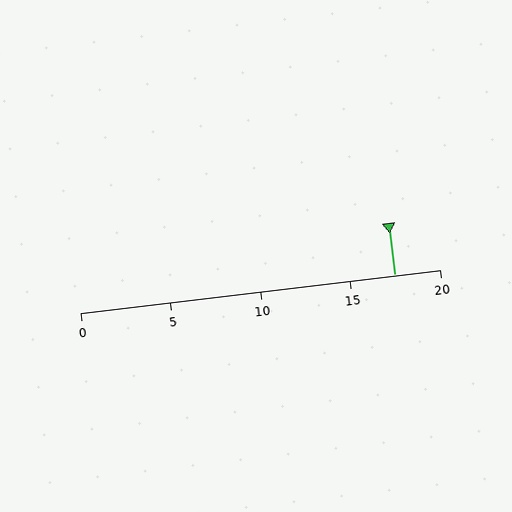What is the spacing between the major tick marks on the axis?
The major ticks are spaced 5 apart.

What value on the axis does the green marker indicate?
The marker indicates approximately 17.5.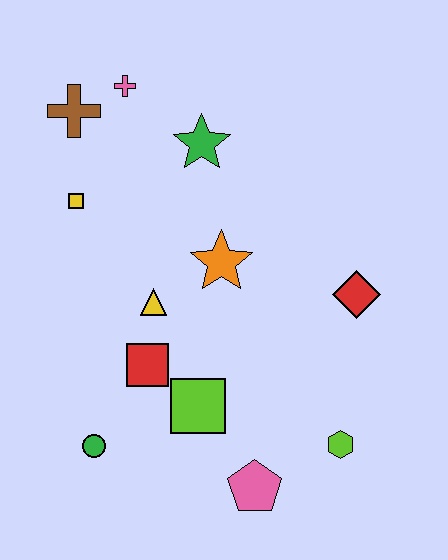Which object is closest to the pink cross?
The brown cross is closest to the pink cross.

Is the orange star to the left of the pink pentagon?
Yes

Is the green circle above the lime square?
No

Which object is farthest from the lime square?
The pink cross is farthest from the lime square.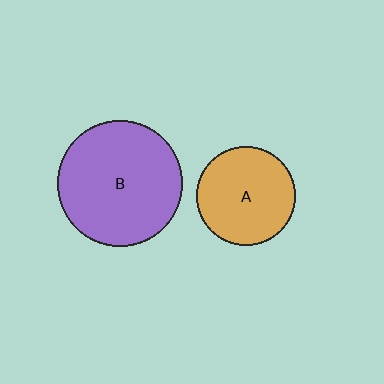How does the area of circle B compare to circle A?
Approximately 1.6 times.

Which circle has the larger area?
Circle B (purple).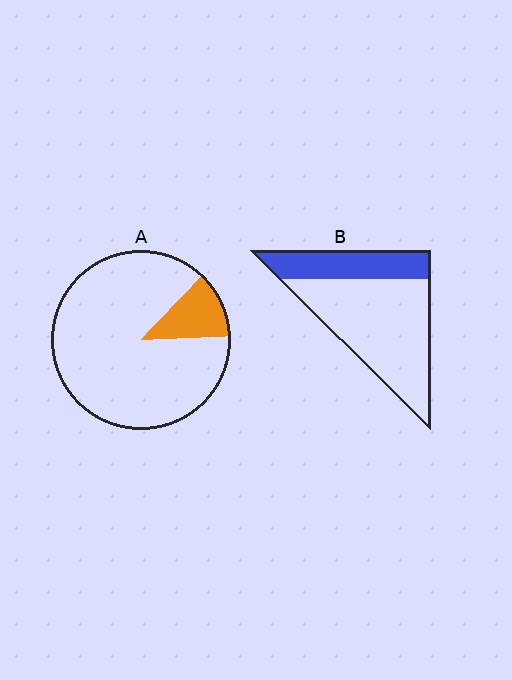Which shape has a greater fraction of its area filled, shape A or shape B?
Shape B.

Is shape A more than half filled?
No.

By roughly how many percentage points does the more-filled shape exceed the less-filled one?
By roughly 15 percentage points (B over A).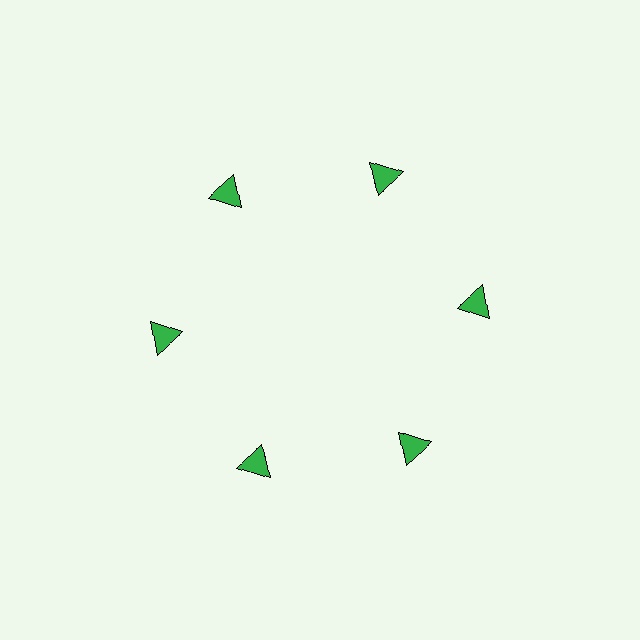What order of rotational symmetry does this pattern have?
This pattern has 6-fold rotational symmetry.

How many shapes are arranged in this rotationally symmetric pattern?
There are 6 shapes, arranged in 6 groups of 1.